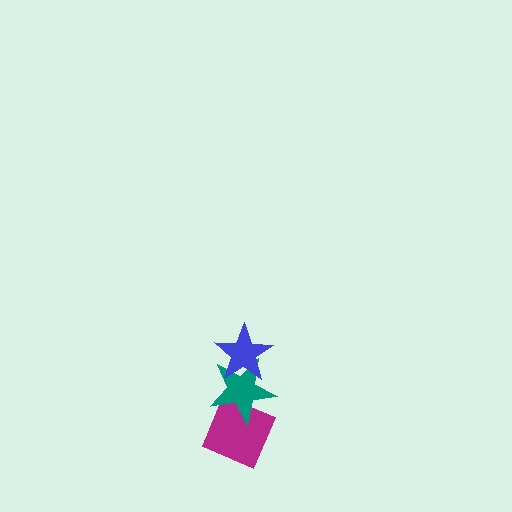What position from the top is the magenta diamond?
The magenta diamond is 3rd from the top.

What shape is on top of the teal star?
The blue star is on top of the teal star.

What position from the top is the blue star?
The blue star is 1st from the top.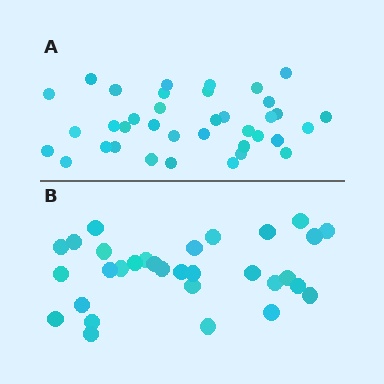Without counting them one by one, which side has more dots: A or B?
Region A (the top region) has more dots.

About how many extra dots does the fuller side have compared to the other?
Region A has about 6 more dots than region B.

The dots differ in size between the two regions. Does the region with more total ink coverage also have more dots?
No. Region B has more total ink coverage because its dots are larger, but region A actually contains more individual dots. Total area can be misleading — the number of items is what matters here.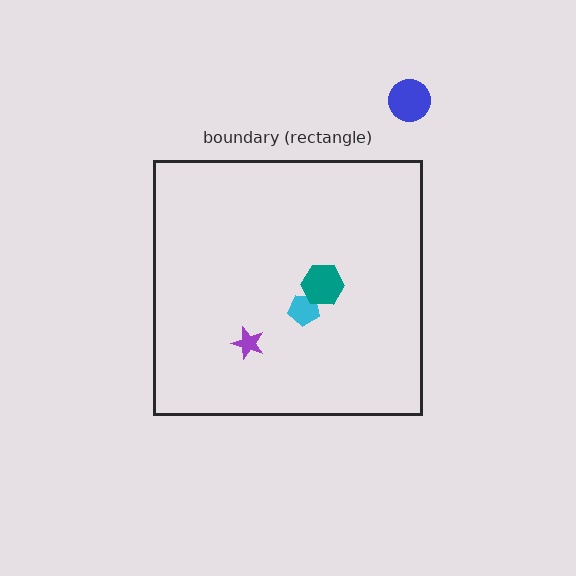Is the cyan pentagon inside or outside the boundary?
Inside.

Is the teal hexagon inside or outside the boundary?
Inside.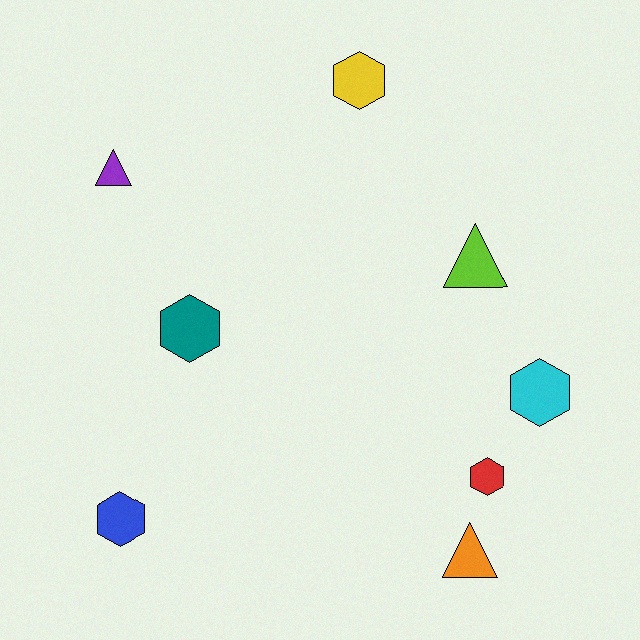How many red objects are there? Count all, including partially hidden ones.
There is 1 red object.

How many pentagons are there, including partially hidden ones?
There are no pentagons.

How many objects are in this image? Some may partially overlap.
There are 8 objects.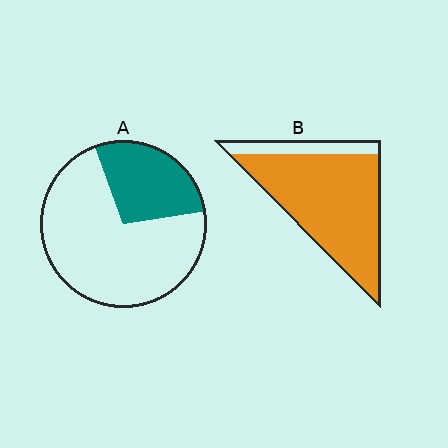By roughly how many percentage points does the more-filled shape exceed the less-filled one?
By roughly 55 percentage points (B over A).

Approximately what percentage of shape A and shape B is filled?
A is approximately 30% and B is approximately 85%.